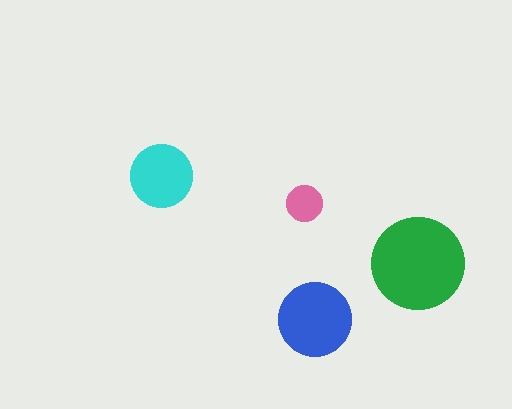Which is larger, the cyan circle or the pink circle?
The cyan one.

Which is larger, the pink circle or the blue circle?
The blue one.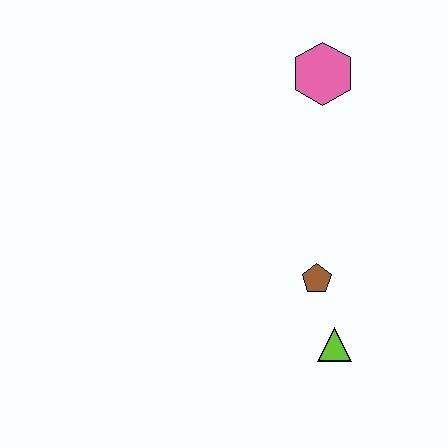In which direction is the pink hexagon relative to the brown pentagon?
The pink hexagon is above the brown pentagon.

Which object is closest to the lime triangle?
The brown pentagon is closest to the lime triangle.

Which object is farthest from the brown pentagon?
The pink hexagon is farthest from the brown pentagon.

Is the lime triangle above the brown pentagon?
No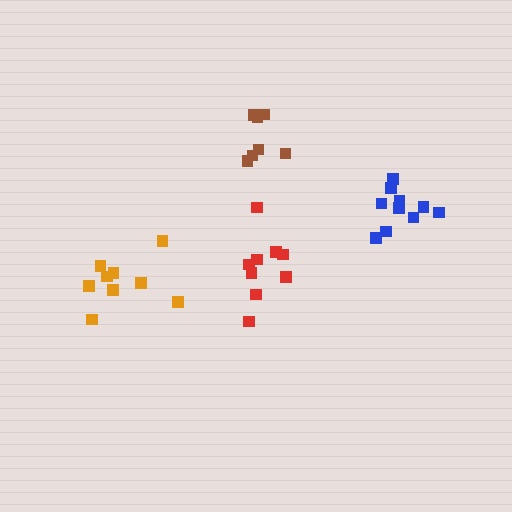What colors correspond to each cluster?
The clusters are colored: red, blue, orange, brown.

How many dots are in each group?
Group 1: 9 dots, Group 2: 10 dots, Group 3: 9 dots, Group 4: 7 dots (35 total).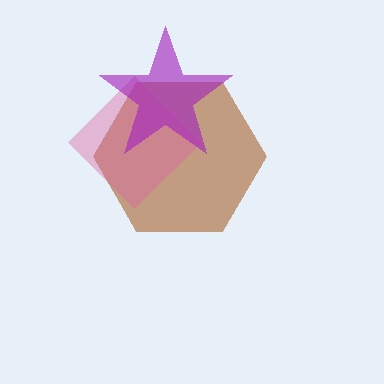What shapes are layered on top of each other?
The layered shapes are: a brown hexagon, a pink diamond, a purple star.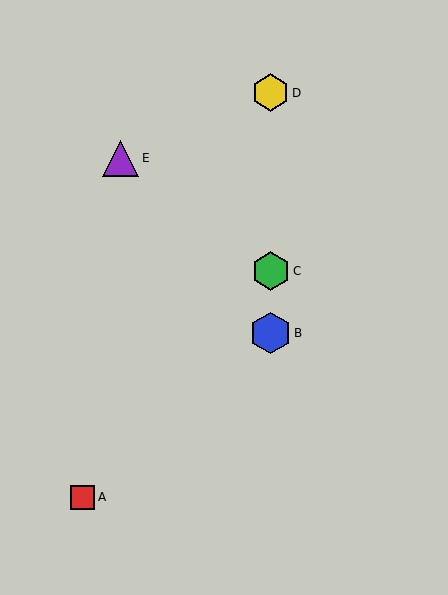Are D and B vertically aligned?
Yes, both are at x≈271.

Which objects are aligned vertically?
Objects B, C, D are aligned vertically.